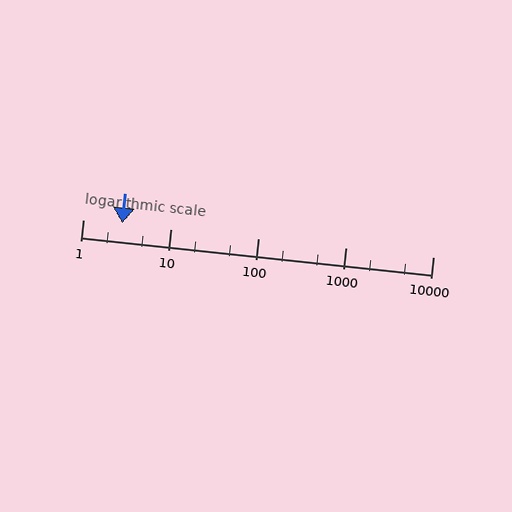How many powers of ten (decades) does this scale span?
The scale spans 4 decades, from 1 to 10000.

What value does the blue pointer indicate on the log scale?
The pointer indicates approximately 2.8.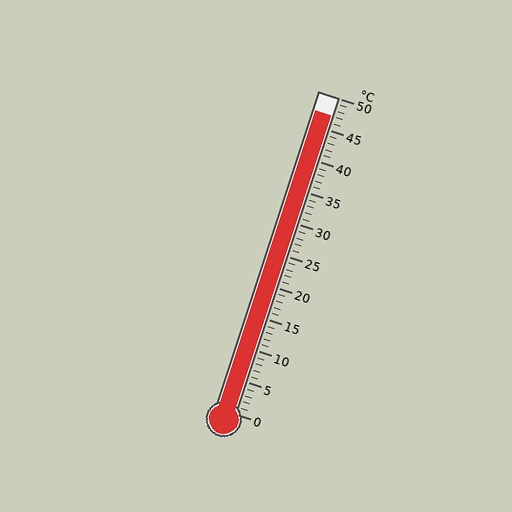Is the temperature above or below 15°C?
The temperature is above 15°C.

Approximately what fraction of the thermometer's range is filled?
The thermometer is filled to approximately 95% of its range.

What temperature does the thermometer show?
The thermometer shows approximately 47°C.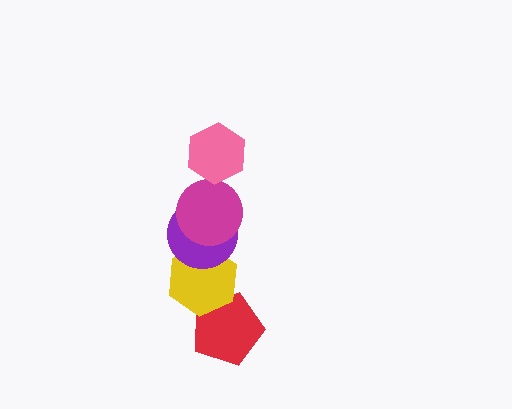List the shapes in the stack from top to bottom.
From top to bottom: the pink hexagon, the magenta circle, the purple circle, the yellow hexagon, the red pentagon.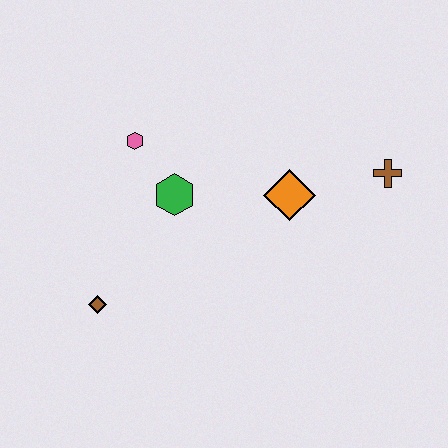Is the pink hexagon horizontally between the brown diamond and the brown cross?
Yes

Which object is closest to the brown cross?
The orange diamond is closest to the brown cross.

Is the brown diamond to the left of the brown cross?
Yes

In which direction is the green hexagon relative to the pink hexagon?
The green hexagon is below the pink hexagon.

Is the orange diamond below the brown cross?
Yes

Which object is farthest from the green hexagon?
The brown cross is farthest from the green hexagon.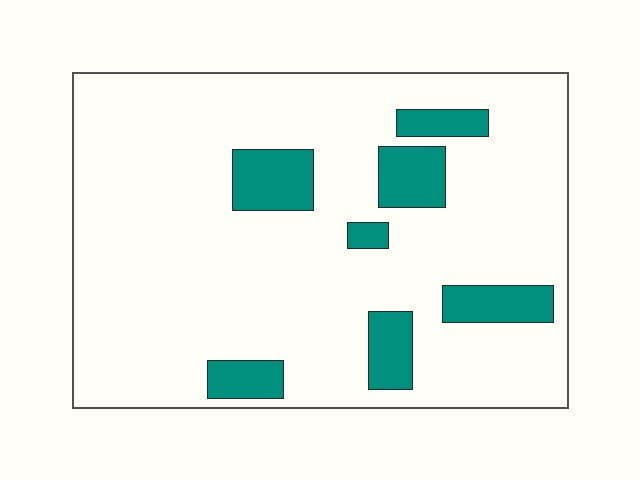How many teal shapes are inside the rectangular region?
7.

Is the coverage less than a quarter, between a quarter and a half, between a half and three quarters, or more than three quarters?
Less than a quarter.